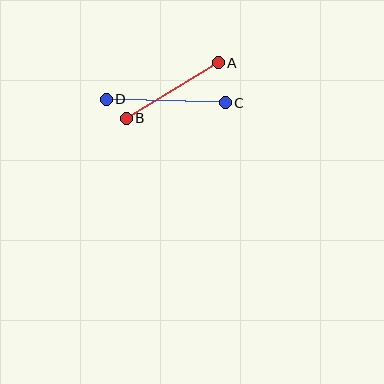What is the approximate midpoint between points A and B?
The midpoint is at approximately (172, 91) pixels.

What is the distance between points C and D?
The distance is approximately 119 pixels.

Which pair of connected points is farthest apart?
Points C and D are farthest apart.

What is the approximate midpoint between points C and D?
The midpoint is at approximately (166, 101) pixels.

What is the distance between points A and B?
The distance is approximately 107 pixels.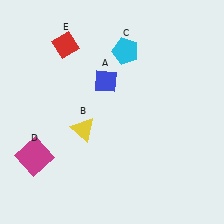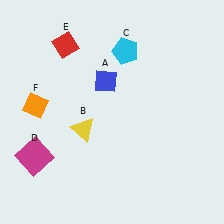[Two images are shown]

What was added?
An orange diamond (F) was added in Image 2.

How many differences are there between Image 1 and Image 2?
There is 1 difference between the two images.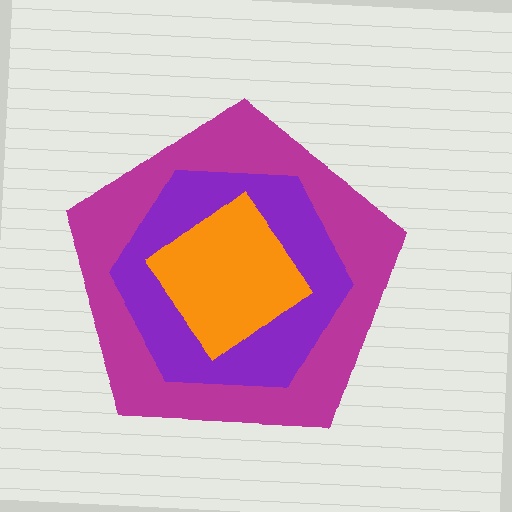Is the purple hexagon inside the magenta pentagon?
Yes.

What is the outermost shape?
The magenta pentagon.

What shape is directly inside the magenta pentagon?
The purple hexagon.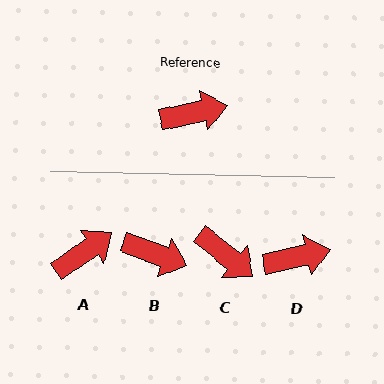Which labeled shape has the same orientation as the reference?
D.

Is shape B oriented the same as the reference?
No, it is off by about 32 degrees.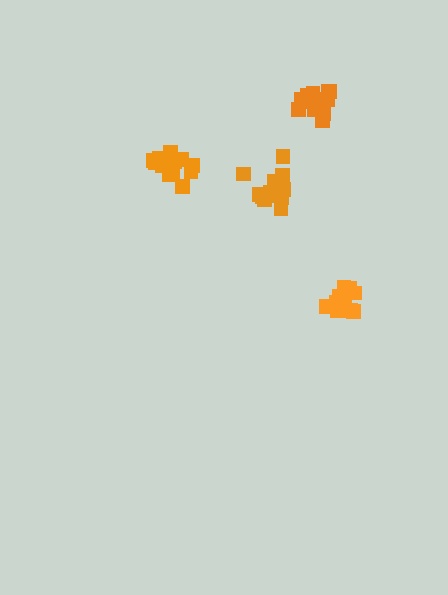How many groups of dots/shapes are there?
There are 4 groups.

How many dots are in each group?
Group 1: 12 dots, Group 2: 12 dots, Group 3: 14 dots, Group 4: 14 dots (52 total).